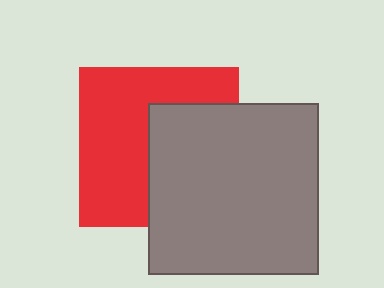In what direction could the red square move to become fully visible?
The red square could move left. That would shift it out from behind the gray square entirely.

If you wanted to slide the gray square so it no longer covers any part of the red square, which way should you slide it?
Slide it right — that is the most direct way to separate the two shapes.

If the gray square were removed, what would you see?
You would see the complete red square.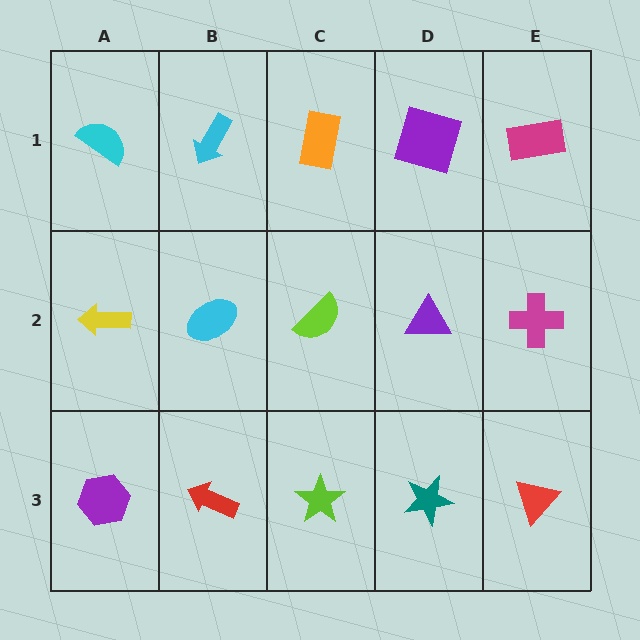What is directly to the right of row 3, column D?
A red triangle.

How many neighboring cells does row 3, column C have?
3.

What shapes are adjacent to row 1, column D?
A purple triangle (row 2, column D), an orange rectangle (row 1, column C), a magenta rectangle (row 1, column E).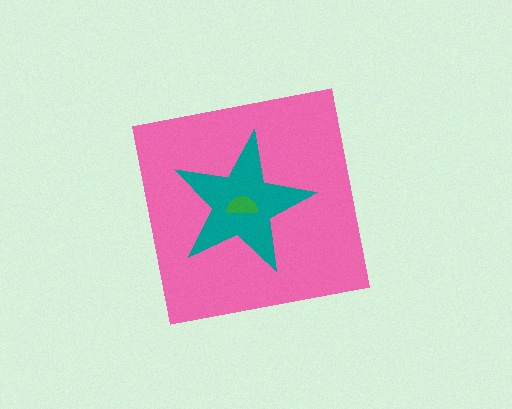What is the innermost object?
The green semicircle.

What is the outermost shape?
The pink square.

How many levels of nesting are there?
3.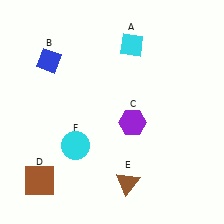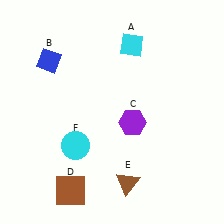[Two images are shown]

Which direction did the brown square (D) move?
The brown square (D) moved right.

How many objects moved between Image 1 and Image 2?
1 object moved between the two images.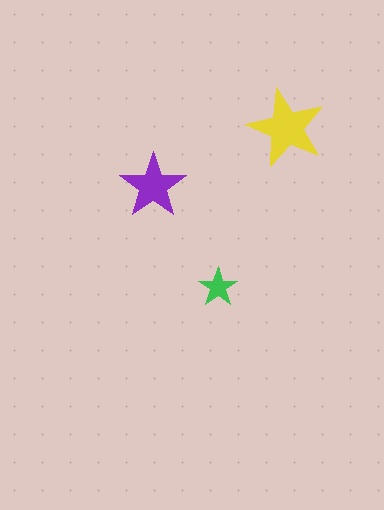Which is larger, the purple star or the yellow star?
The yellow one.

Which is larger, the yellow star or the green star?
The yellow one.